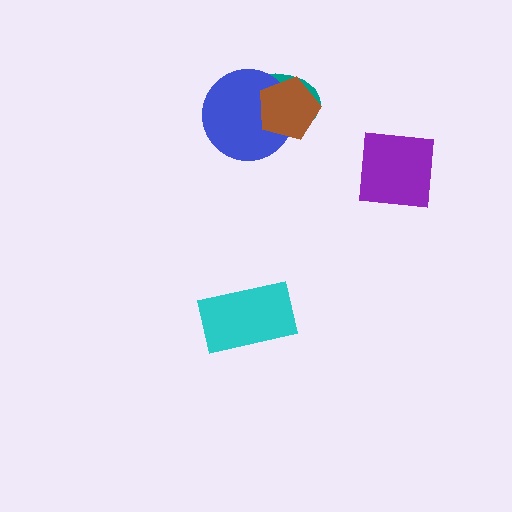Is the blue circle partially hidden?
Yes, it is partially covered by another shape.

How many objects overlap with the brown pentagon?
2 objects overlap with the brown pentagon.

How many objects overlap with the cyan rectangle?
0 objects overlap with the cyan rectangle.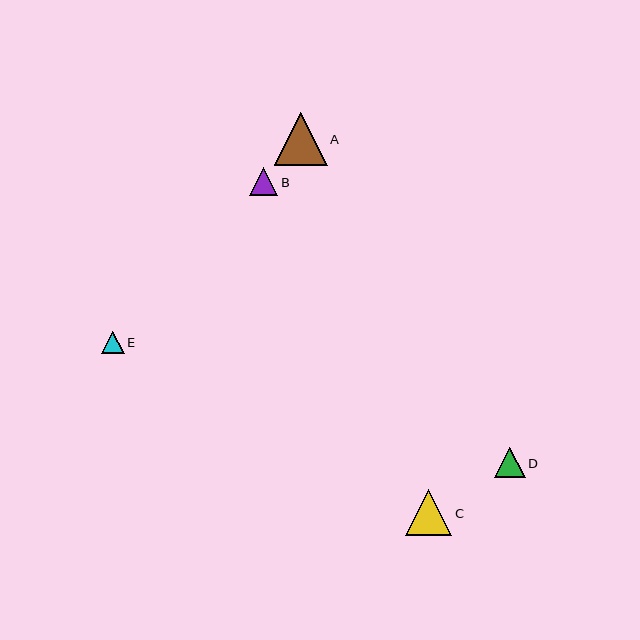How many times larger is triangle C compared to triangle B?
Triangle C is approximately 1.6 times the size of triangle B.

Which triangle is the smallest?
Triangle E is the smallest with a size of approximately 23 pixels.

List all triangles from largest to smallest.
From largest to smallest: A, C, D, B, E.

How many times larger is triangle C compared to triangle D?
Triangle C is approximately 1.5 times the size of triangle D.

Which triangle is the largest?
Triangle A is the largest with a size of approximately 52 pixels.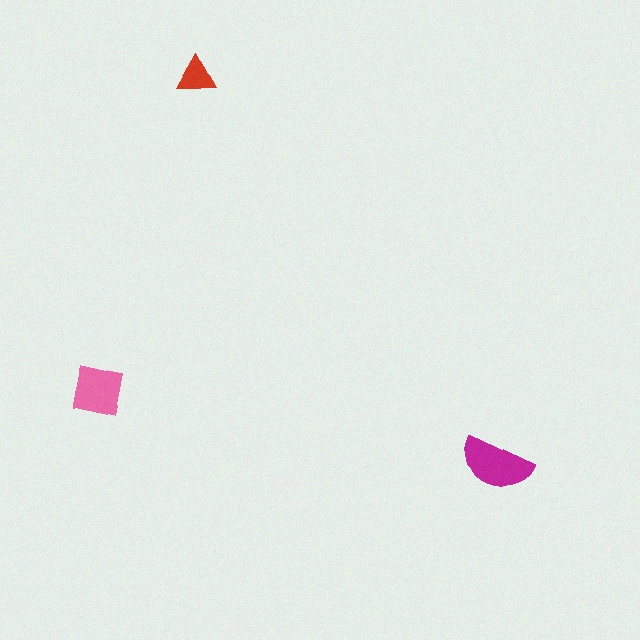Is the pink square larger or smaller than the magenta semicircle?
Smaller.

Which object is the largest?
The magenta semicircle.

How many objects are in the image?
There are 3 objects in the image.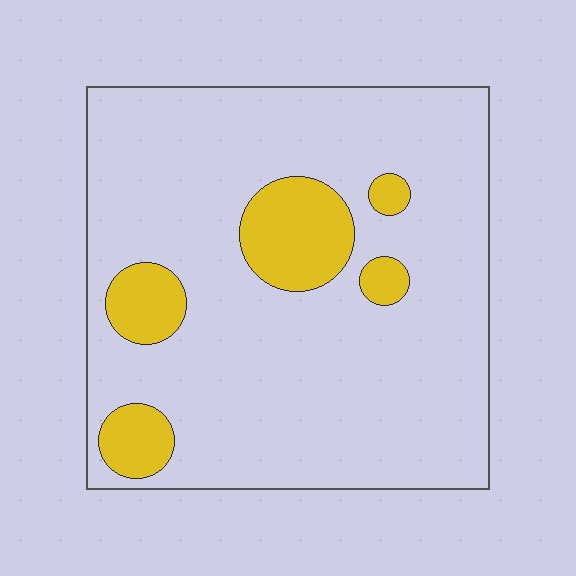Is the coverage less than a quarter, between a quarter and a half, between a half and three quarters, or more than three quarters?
Less than a quarter.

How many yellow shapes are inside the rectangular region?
5.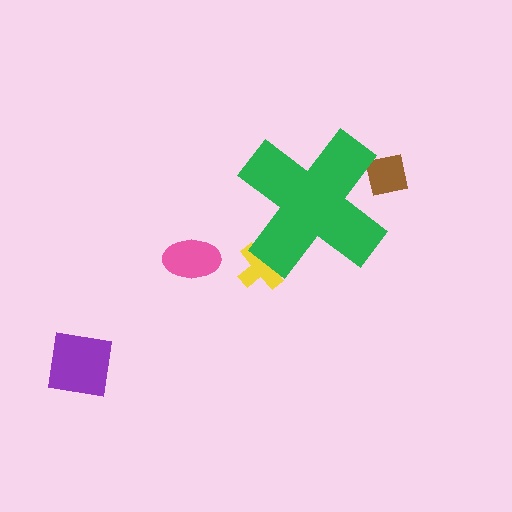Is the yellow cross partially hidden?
Yes, the yellow cross is partially hidden behind the green cross.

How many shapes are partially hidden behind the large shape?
2 shapes are partially hidden.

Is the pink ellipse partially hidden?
No, the pink ellipse is fully visible.